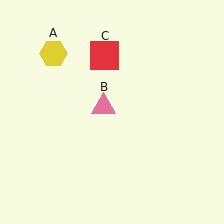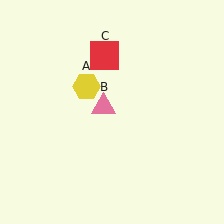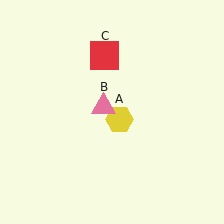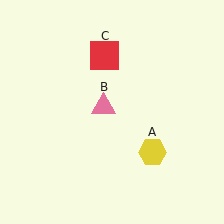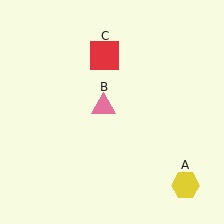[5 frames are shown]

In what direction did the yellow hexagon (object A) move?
The yellow hexagon (object A) moved down and to the right.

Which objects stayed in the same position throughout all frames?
Pink triangle (object B) and red square (object C) remained stationary.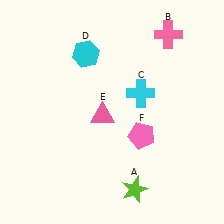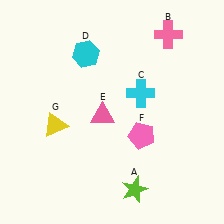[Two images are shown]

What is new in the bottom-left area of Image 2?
A yellow triangle (G) was added in the bottom-left area of Image 2.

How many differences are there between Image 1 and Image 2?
There is 1 difference between the two images.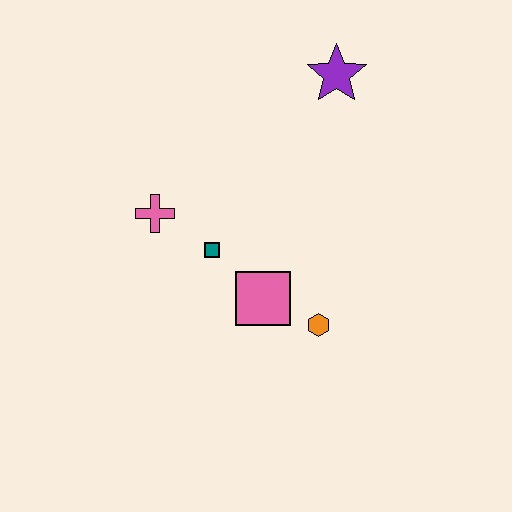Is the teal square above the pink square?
Yes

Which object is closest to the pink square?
The orange hexagon is closest to the pink square.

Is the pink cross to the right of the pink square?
No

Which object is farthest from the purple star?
The orange hexagon is farthest from the purple star.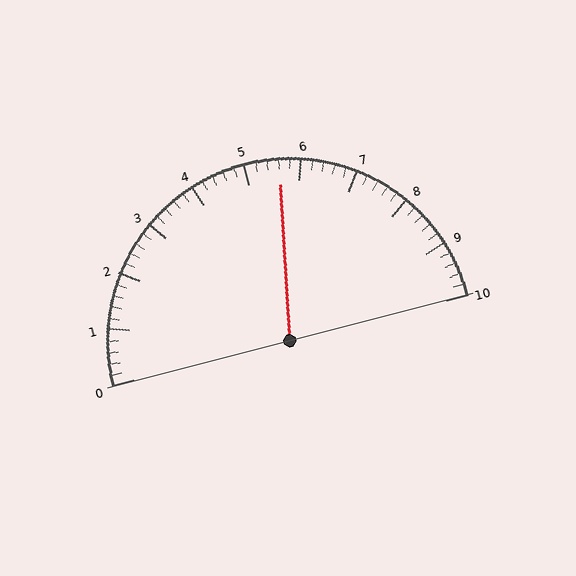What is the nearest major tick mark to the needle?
The nearest major tick mark is 6.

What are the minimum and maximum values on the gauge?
The gauge ranges from 0 to 10.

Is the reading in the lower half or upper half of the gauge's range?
The reading is in the upper half of the range (0 to 10).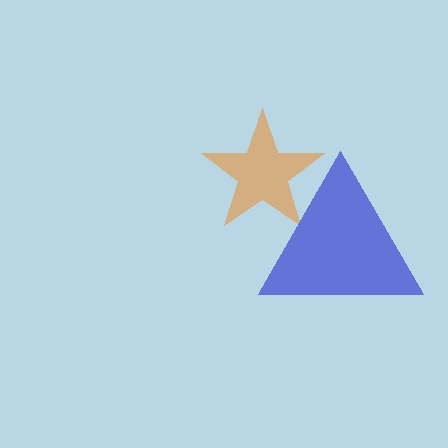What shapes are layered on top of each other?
The layered shapes are: an orange star, a blue triangle.